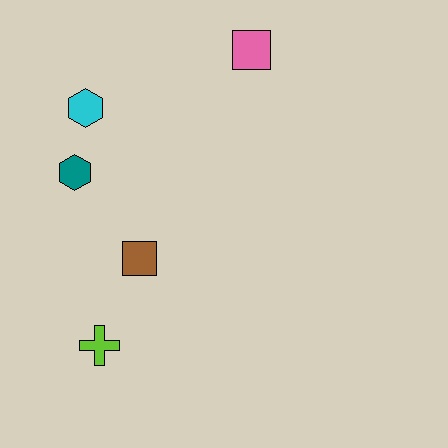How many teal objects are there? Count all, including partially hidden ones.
There is 1 teal object.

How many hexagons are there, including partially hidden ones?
There are 2 hexagons.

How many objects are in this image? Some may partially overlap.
There are 5 objects.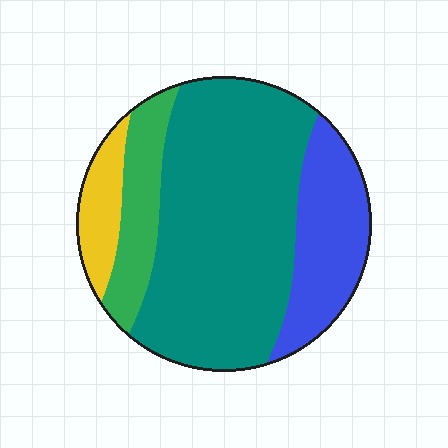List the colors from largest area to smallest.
From largest to smallest: teal, blue, green, yellow.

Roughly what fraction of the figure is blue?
Blue covers roughly 20% of the figure.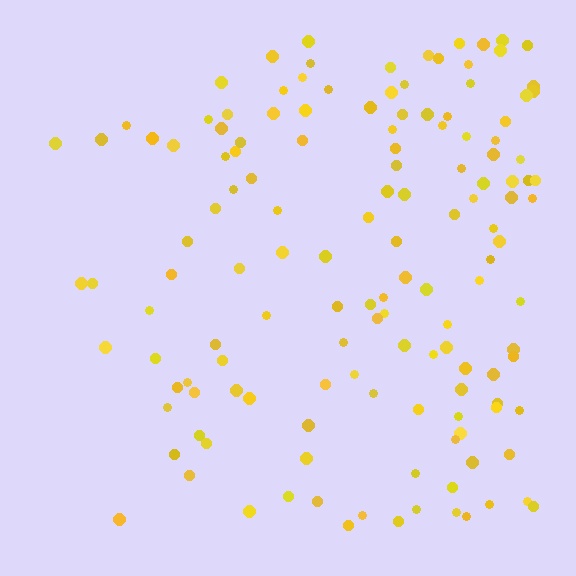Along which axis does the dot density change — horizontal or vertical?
Horizontal.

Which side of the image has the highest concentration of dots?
The right.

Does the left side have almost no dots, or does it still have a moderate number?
Still a moderate number, just noticeably fewer than the right.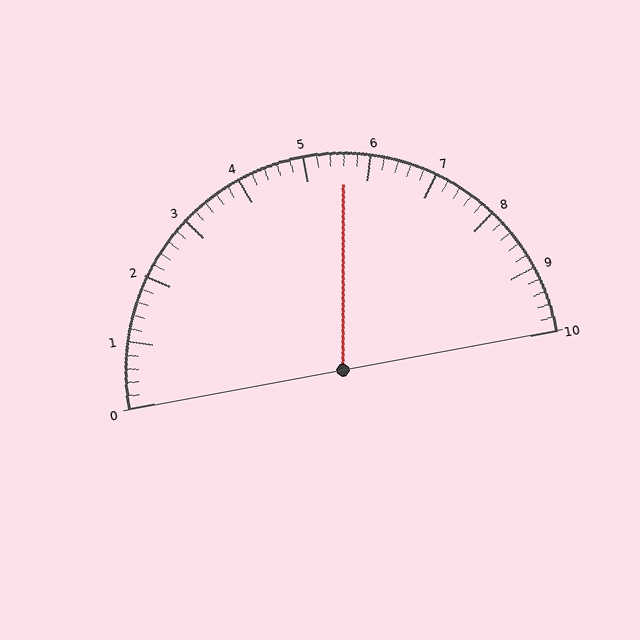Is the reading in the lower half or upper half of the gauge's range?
The reading is in the upper half of the range (0 to 10).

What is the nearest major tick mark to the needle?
The nearest major tick mark is 6.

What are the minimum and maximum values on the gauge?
The gauge ranges from 0 to 10.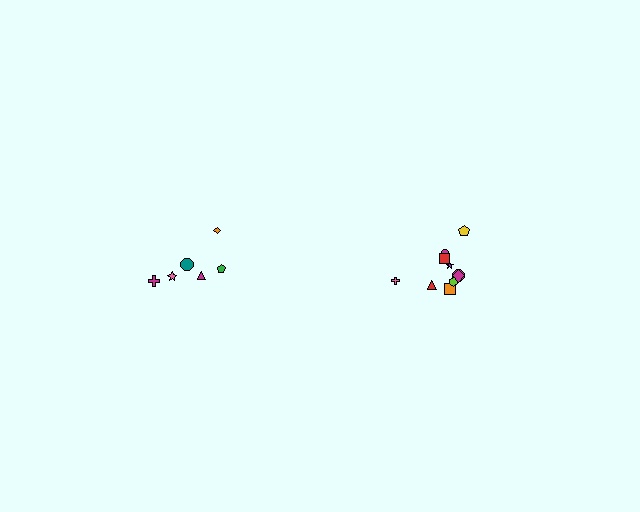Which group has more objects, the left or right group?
The right group.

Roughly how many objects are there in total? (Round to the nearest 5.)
Roughly 15 objects in total.